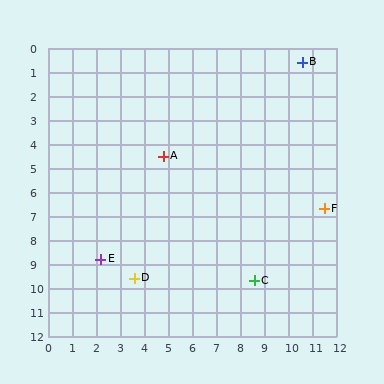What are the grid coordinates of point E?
Point E is at approximately (2.2, 8.8).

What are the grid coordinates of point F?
Point F is at approximately (11.5, 6.7).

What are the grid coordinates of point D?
Point D is at approximately (3.6, 9.6).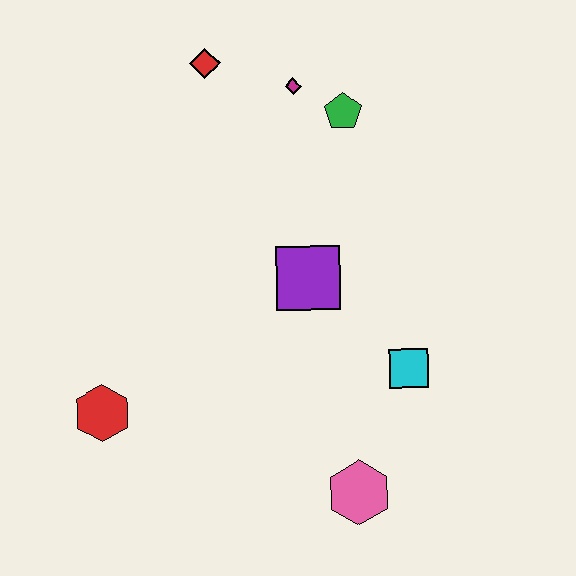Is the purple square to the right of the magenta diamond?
Yes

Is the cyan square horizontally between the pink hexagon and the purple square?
No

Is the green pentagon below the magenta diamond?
Yes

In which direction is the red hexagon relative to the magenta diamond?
The red hexagon is below the magenta diamond.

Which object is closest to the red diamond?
The magenta diamond is closest to the red diamond.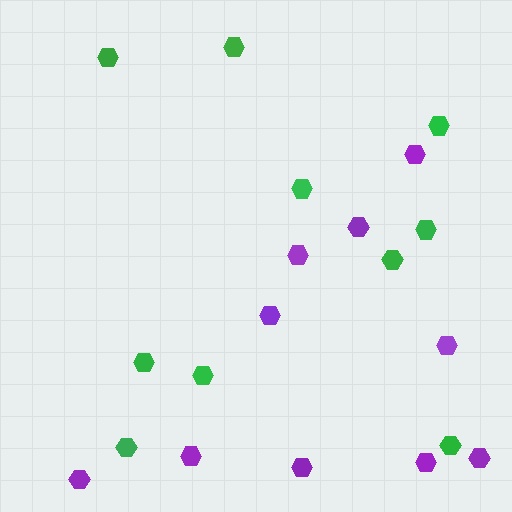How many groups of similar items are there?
There are 2 groups: one group of green hexagons (10) and one group of purple hexagons (10).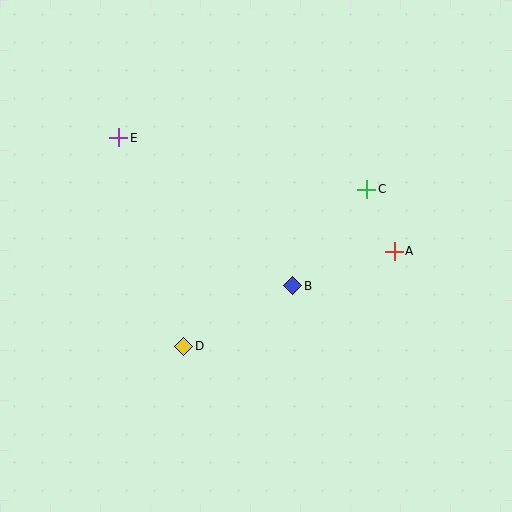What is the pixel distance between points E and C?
The distance between E and C is 253 pixels.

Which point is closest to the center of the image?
Point B at (293, 286) is closest to the center.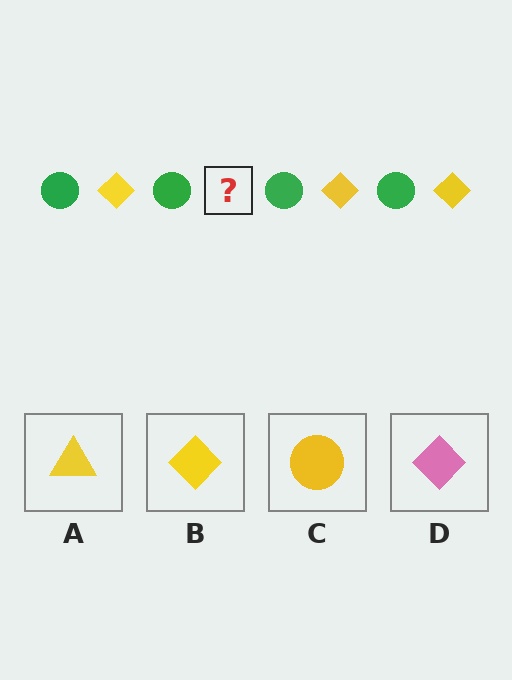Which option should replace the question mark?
Option B.